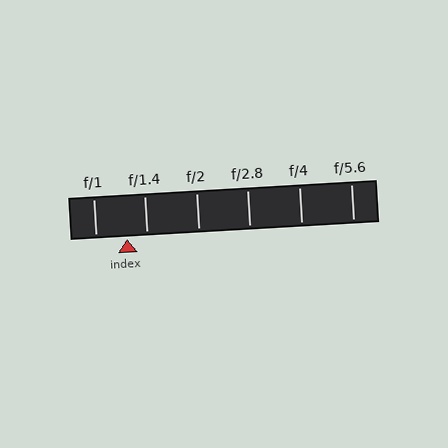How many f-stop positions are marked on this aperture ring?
There are 6 f-stop positions marked.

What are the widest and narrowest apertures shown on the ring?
The widest aperture shown is f/1 and the narrowest is f/5.6.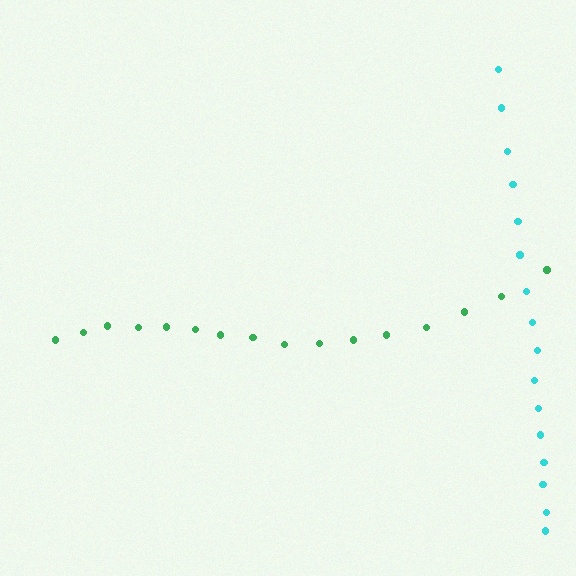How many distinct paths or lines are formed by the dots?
There are 2 distinct paths.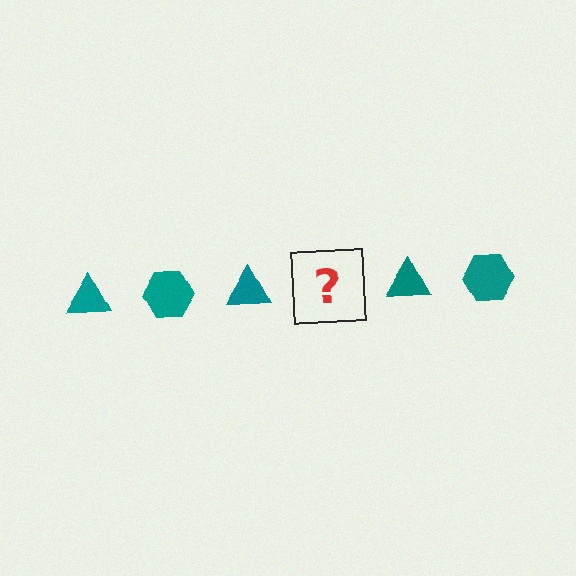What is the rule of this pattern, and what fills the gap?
The rule is that the pattern cycles through triangle, hexagon shapes in teal. The gap should be filled with a teal hexagon.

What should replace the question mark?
The question mark should be replaced with a teal hexagon.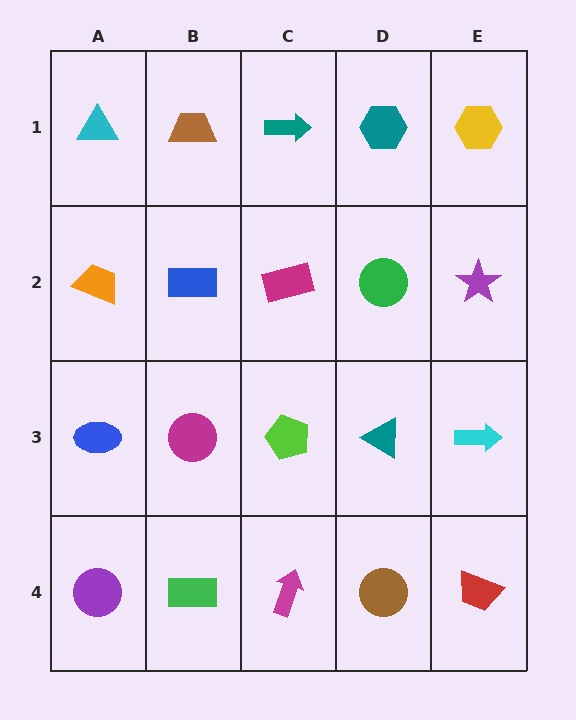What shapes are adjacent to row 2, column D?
A teal hexagon (row 1, column D), a teal triangle (row 3, column D), a magenta rectangle (row 2, column C), a purple star (row 2, column E).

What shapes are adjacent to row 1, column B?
A blue rectangle (row 2, column B), a cyan triangle (row 1, column A), a teal arrow (row 1, column C).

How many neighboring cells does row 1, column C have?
3.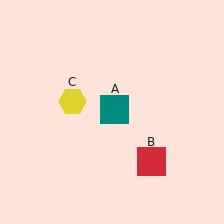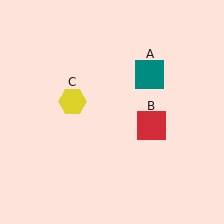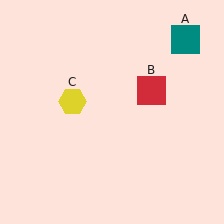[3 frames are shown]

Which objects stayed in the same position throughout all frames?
Yellow hexagon (object C) remained stationary.